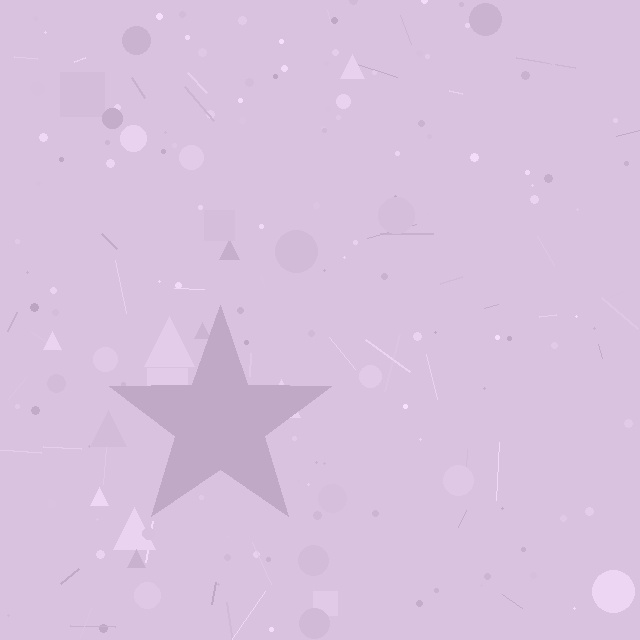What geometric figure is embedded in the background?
A star is embedded in the background.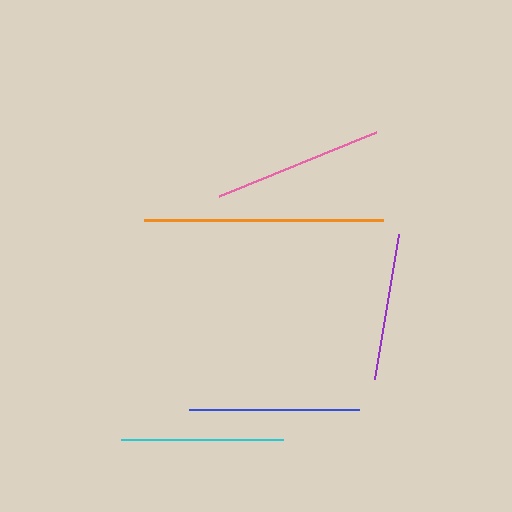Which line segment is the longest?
The orange line is the longest at approximately 240 pixels.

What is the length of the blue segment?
The blue segment is approximately 170 pixels long.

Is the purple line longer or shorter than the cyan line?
The cyan line is longer than the purple line.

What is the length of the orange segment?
The orange segment is approximately 240 pixels long.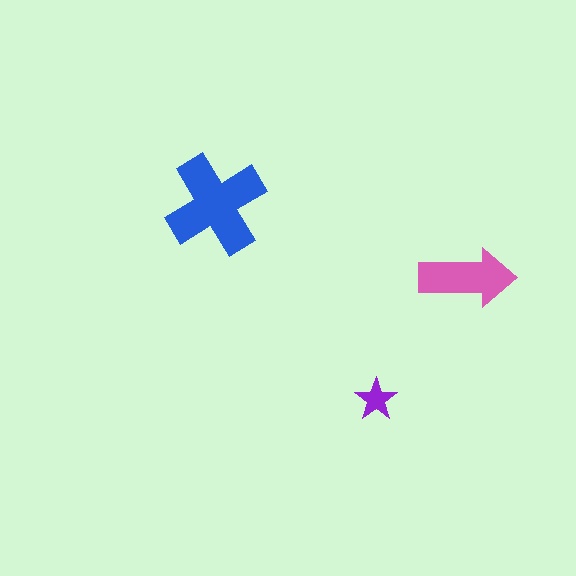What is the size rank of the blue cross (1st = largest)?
1st.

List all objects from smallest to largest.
The purple star, the pink arrow, the blue cross.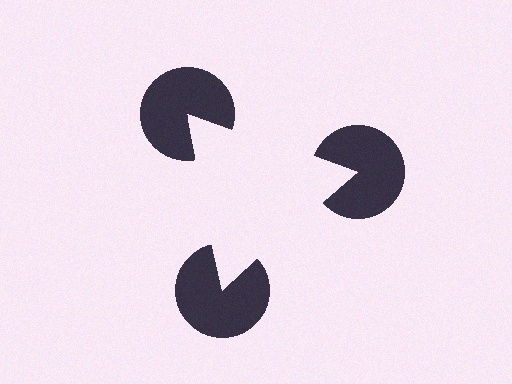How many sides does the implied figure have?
3 sides.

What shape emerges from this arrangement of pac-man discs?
An illusory triangle — its edges are inferred from the aligned wedge cuts in the pac-man discs, not physically drawn.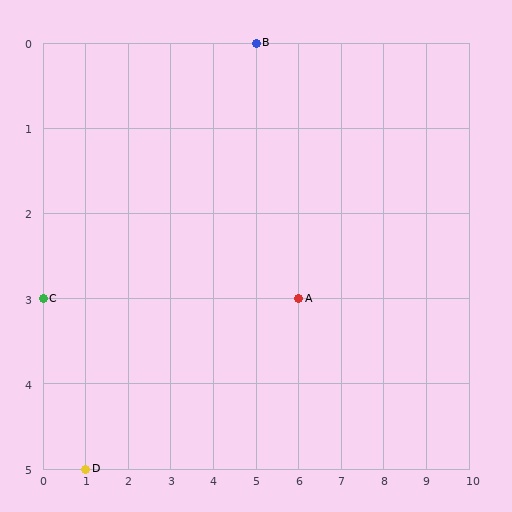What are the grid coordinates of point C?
Point C is at grid coordinates (0, 3).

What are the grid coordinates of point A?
Point A is at grid coordinates (6, 3).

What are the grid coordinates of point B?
Point B is at grid coordinates (5, 0).